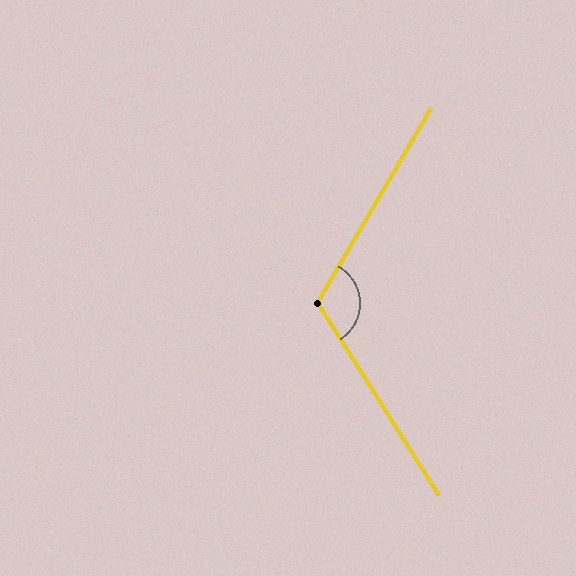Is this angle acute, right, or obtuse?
It is obtuse.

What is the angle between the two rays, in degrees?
Approximately 117 degrees.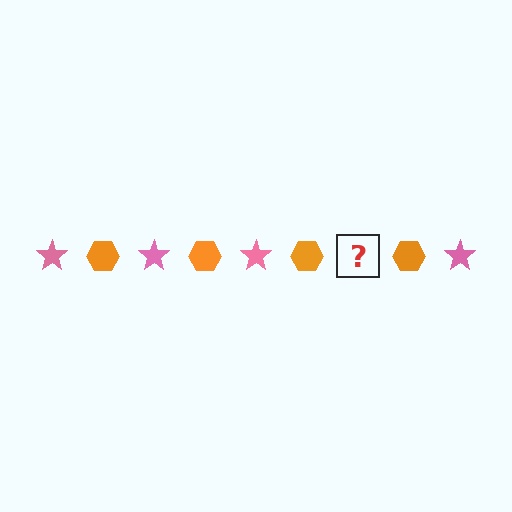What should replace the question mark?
The question mark should be replaced with a pink star.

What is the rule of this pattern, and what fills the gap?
The rule is that the pattern alternates between pink star and orange hexagon. The gap should be filled with a pink star.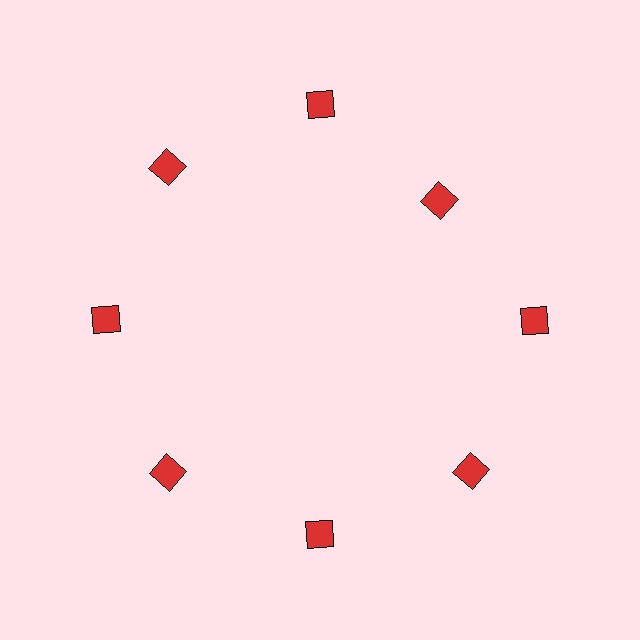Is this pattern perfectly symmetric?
No. The 8 red squares are arranged in a ring, but one element near the 2 o'clock position is pulled inward toward the center, breaking the 8-fold rotational symmetry.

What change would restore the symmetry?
The symmetry would be restored by moving it outward, back onto the ring so that all 8 squares sit at equal angles and equal distance from the center.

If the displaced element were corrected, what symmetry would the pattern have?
It would have 8-fold rotational symmetry — the pattern would map onto itself every 45 degrees.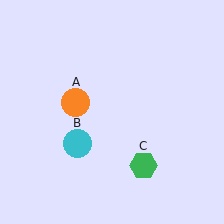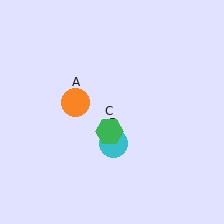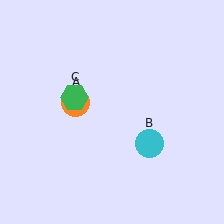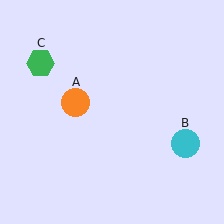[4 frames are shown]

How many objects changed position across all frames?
2 objects changed position: cyan circle (object B), green hexagon (object C).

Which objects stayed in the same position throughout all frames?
Orange circle (object A) remained stationary.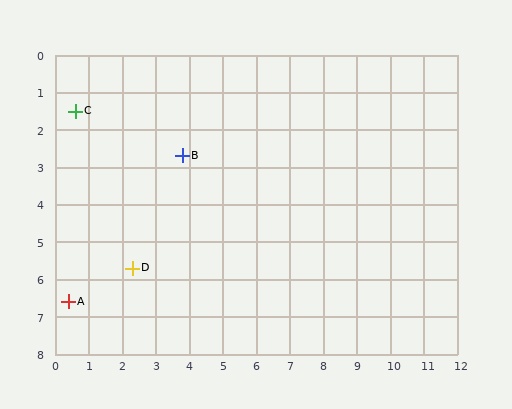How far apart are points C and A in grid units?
Points C and A are about 5.1 grid units apart.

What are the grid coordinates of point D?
Point D is at approximately (2.3, 5.7).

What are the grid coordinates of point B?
Point B is at approximately (3.8, 2.7).